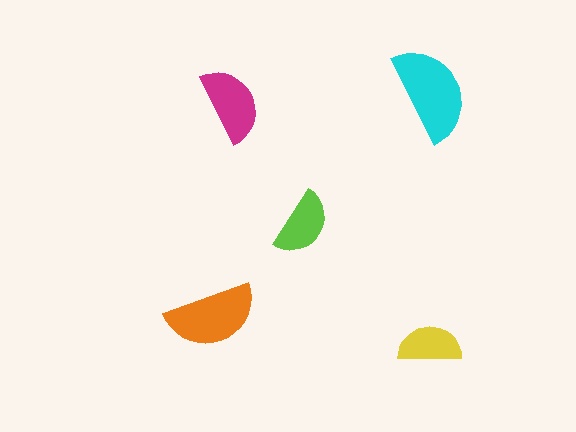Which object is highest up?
The cyan semicircle is topmost.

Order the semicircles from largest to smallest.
the cyan one, the orange one, the magenta one, the lime one, the yellow one.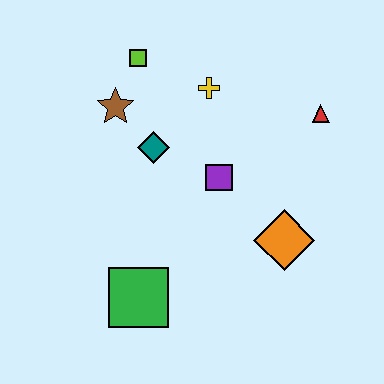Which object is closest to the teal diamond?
The brown star is closest to the teal diamond.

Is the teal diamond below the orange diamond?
No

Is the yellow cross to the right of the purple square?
No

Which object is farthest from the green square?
The red triangle is farthest from the green square.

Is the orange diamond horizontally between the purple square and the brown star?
No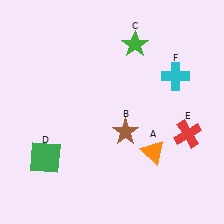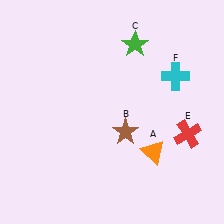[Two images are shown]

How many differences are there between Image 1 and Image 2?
There is 1 difference between the two images.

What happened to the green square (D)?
The green square (D) was removed in Image 2. It was in the bottom-left area of Image 1.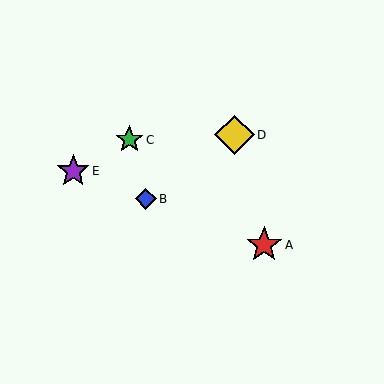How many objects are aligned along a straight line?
3 objects (A, B, E) are aligned along a straight line.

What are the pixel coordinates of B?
Object B is at (146, 199).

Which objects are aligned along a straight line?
Objects A, B, E are aligned along a straight line.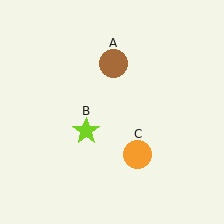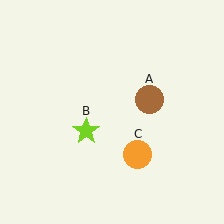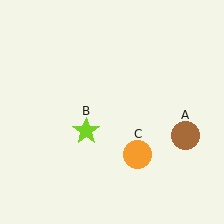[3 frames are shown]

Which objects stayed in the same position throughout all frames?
Lime star (object B) and orange circle (object C) remained stationary.